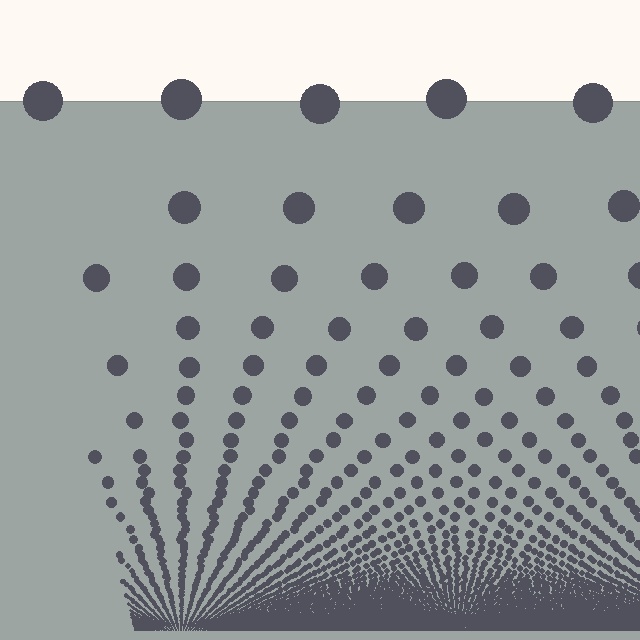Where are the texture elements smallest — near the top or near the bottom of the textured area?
Near the bottom.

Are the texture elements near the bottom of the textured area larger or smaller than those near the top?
Smaller. The gradient is inverted — elements near the bottom are smaller and denser.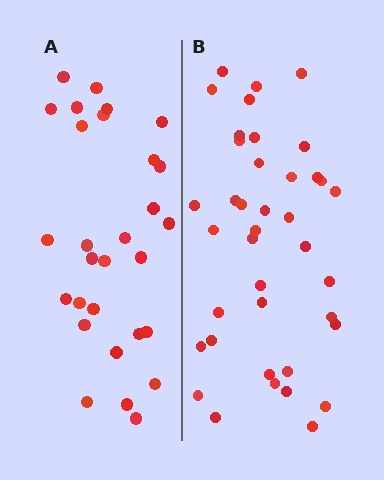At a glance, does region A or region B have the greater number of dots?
Region B (the right region) has more dots.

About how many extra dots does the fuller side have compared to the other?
Region B has roughly 10 or so more dots than region A.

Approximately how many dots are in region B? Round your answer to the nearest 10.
About 40 dots. (The exact count is 39, which rounds to 40.)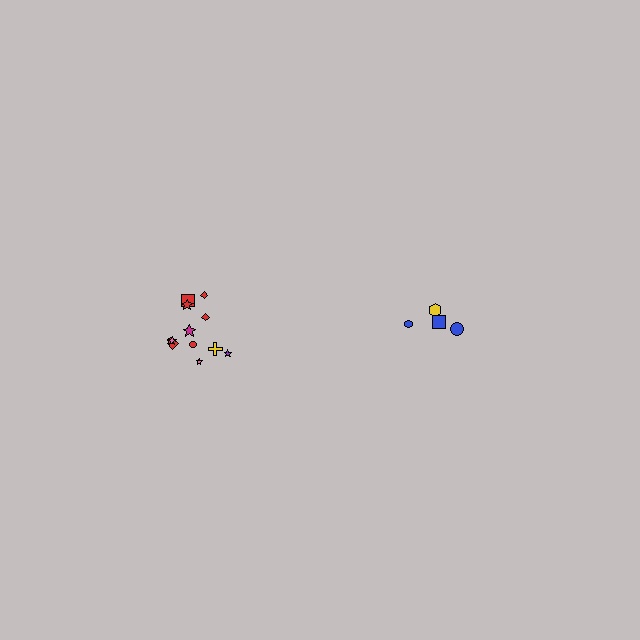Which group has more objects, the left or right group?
The left group.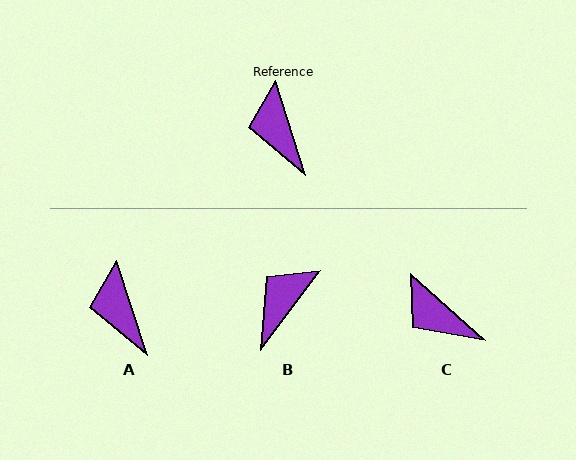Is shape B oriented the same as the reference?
No, it is off by about 55 degrees.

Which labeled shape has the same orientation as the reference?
A.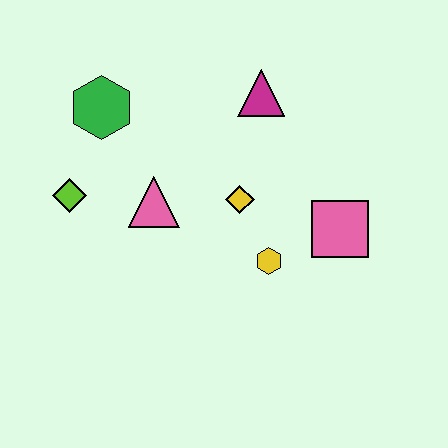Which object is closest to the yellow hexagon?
The yellow diamond is closest to the yellow hexagon.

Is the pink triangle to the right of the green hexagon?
Yes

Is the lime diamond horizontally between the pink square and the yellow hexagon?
No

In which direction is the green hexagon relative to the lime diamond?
The green hexagon is above the lime diamond.